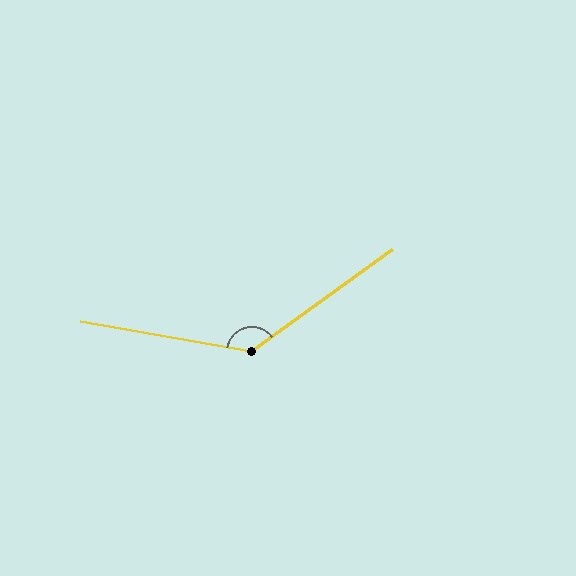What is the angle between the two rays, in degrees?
Approximately 134 degrees.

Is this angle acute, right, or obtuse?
It is obtuse.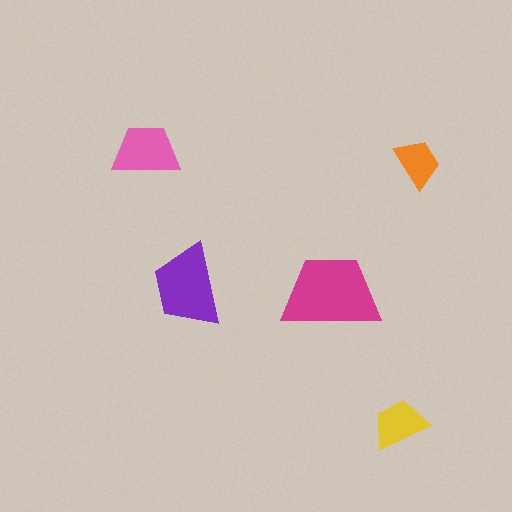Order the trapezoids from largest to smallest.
the magenta one, the purple one, the pink one, the yellow one, the orange one.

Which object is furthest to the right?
The orange trapezoid is rightmost.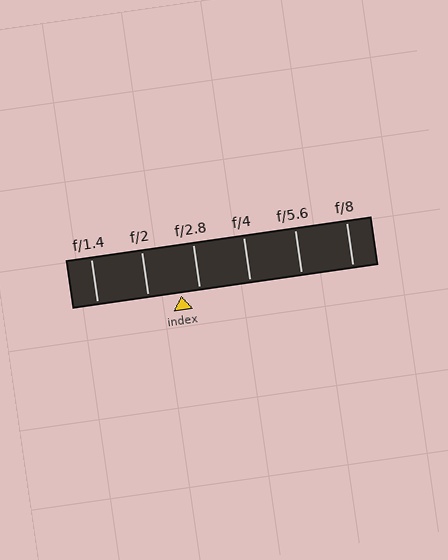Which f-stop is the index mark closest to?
The index mark is closest to f/2.8.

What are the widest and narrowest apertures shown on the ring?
The widest aperture shown is f/1.4 and the narrowest is f/8.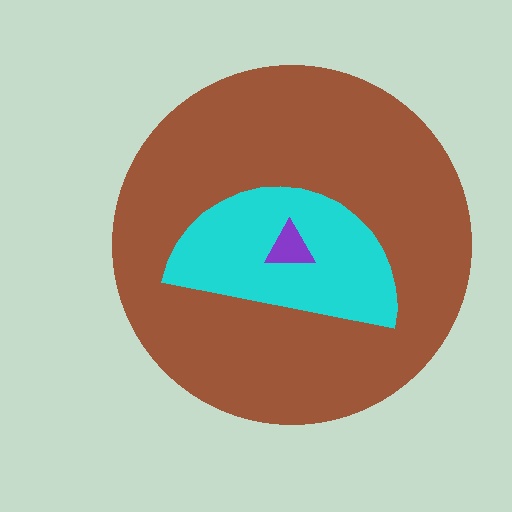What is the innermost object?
The purple triangle.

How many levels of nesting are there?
3.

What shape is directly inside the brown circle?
The cyan semicircle.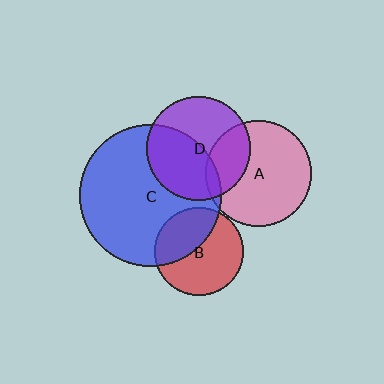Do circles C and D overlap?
Yes.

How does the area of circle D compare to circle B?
Approximately 1.4 times.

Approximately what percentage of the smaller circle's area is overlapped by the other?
Approximately 45%.